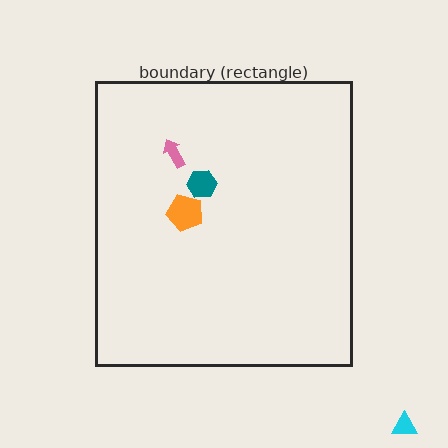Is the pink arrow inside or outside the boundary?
Inside.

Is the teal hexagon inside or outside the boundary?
Inside.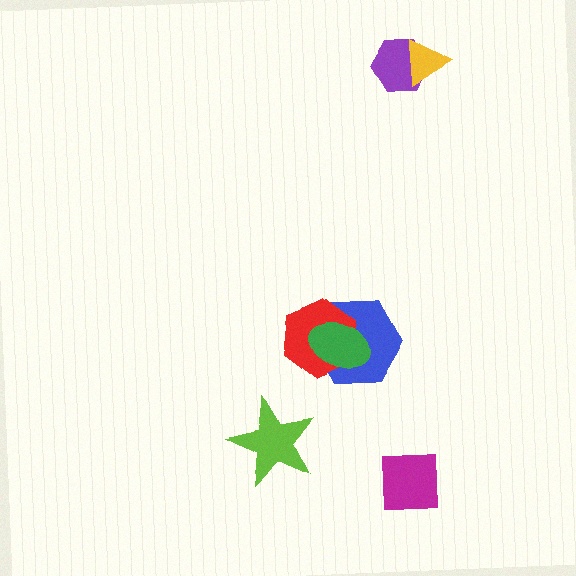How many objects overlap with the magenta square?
0 objects overlap with the magenta square.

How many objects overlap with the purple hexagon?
1 object overlaps with the purple hexagon.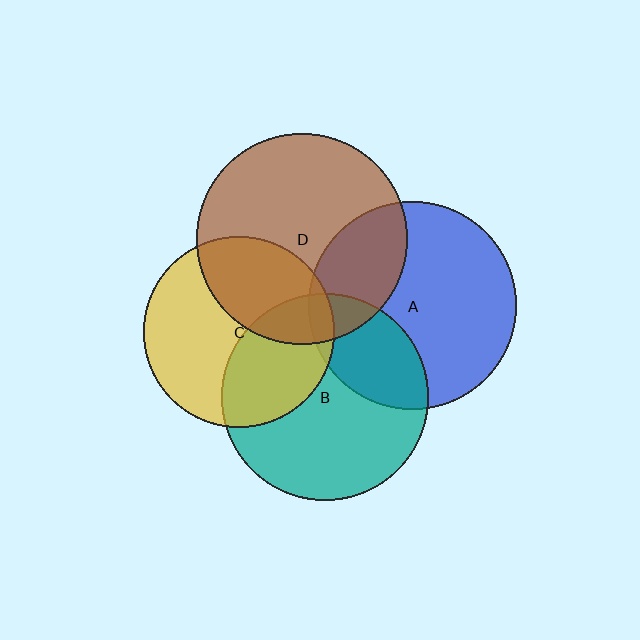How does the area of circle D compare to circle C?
Approximately 1.2 times.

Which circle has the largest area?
Circle D (brown).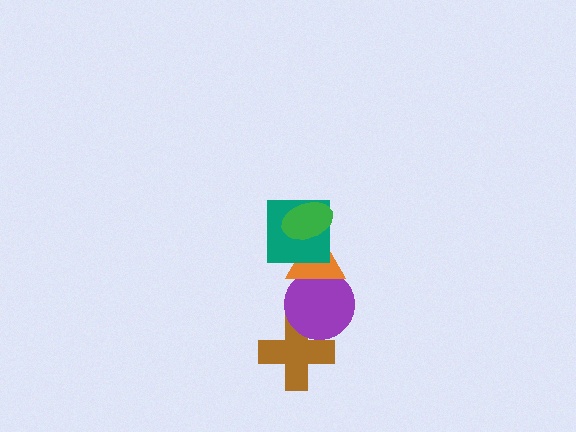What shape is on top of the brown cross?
The purple circle is on top of the brown cross.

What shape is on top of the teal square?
The green ellipse is on top of the teal square.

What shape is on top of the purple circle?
The orange triangle is on top of the purple circle.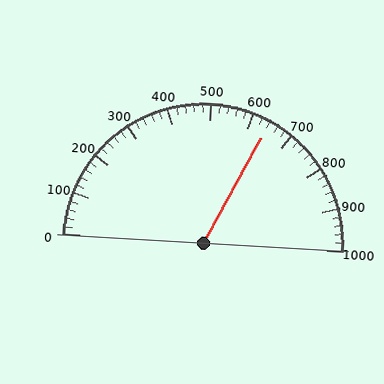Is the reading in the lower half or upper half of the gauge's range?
The reading is in the upper half of the range (0 to 1000).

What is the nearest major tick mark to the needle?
The nearest major tick mark is 600.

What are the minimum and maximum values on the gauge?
The gauge ranges from 0 to 1000.